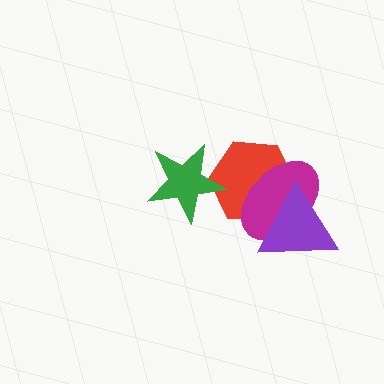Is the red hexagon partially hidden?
Yes, it is partially covered by another shape.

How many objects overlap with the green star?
1 object overlaps with the green star.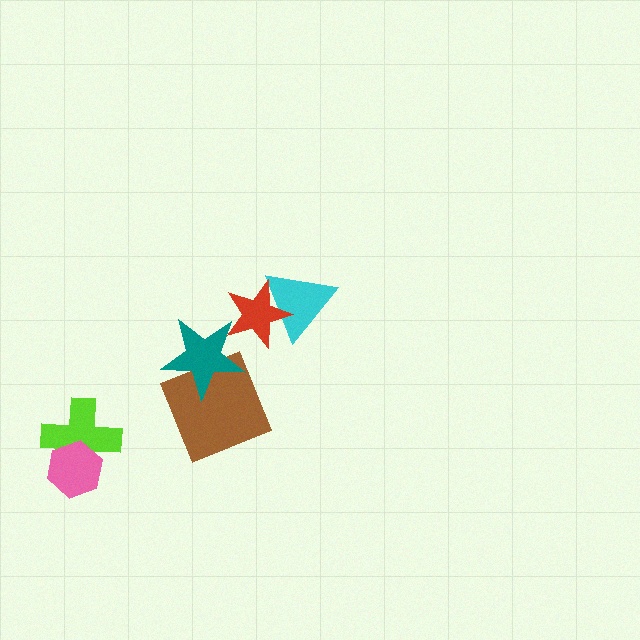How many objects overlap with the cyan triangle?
1 object overlaps with the cyan triangle.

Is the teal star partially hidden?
No, no other shape covers it.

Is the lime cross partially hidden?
Yes, it is partially covered by another shape.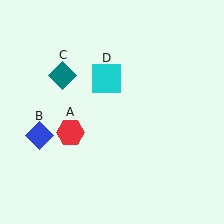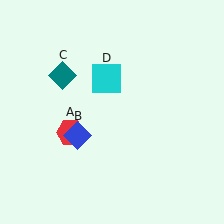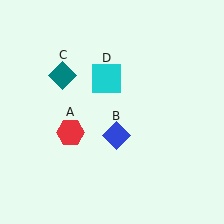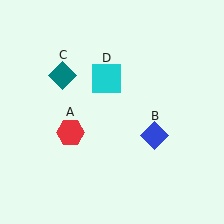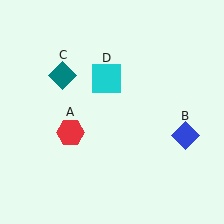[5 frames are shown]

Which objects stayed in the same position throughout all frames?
Red hexagon (object A) and teal diamond (object C) and cyan square (object D) remained stationary.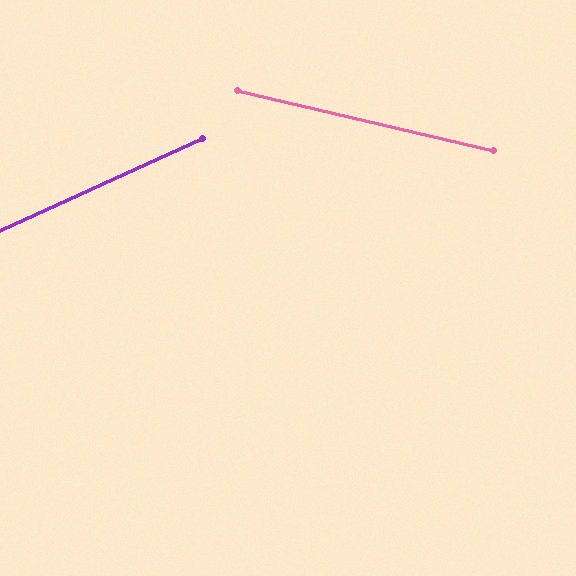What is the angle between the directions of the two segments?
Approximately 38 degrees.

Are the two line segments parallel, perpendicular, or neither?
Neither parallel nor perpendicular — they differ by about 38°.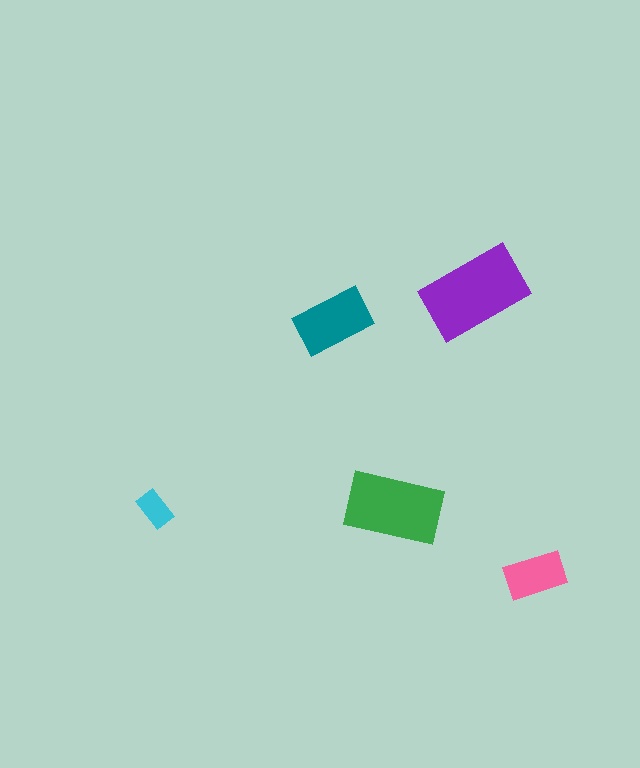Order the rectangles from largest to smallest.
the purple one, the green one, the teal one, the pink one, the cyan one.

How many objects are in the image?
There are 5 objects in the image.